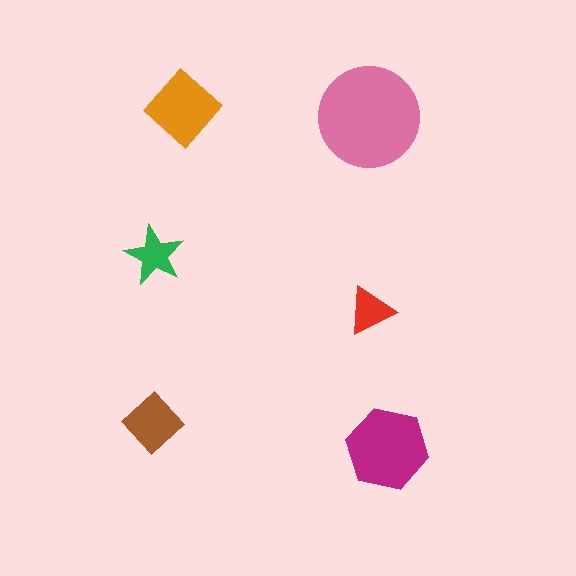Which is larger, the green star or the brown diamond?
The brown diamond.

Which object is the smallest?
The red triangle.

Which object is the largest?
The pink circle.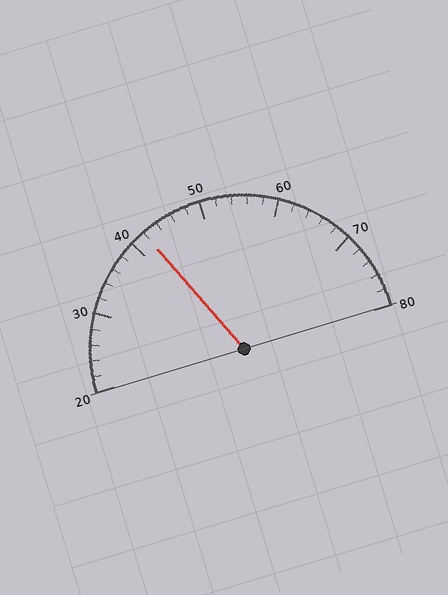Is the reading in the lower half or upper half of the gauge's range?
The reading is in the lower half of the range (20 to 80).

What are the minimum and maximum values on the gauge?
The gauge ranges from 20 to 80.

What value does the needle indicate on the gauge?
The needle indicates approximately 42.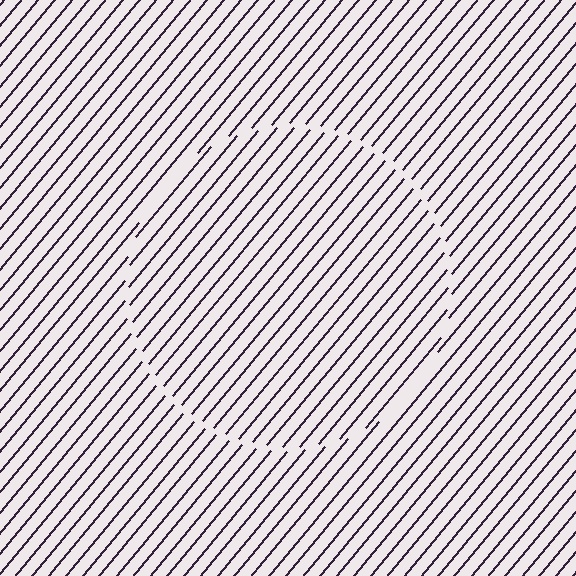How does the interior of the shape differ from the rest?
The interior of the shape contains the same grating, shifted by half a period — the contour is defined by the phase discontinuity where line-ends from the inner and outer gratings abut.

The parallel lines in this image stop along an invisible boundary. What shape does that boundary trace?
An illusory circle. The interior of the shape contains the same grating, shifted by half a period — the contour is defined by the phase discontinuity where line-ends from the inner and outer gratings abut.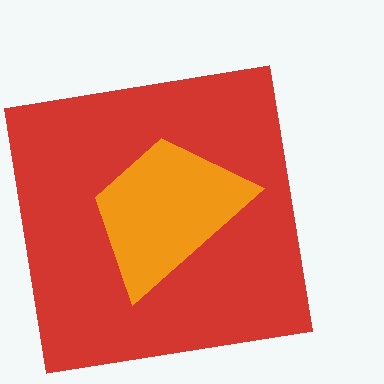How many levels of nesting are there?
2.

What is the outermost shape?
The red square.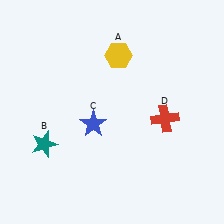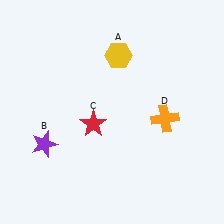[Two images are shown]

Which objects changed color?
B changed from teal to purple. C changed from blue to red. D changed from red to orange.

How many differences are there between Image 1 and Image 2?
There are 3 differences between the two images.